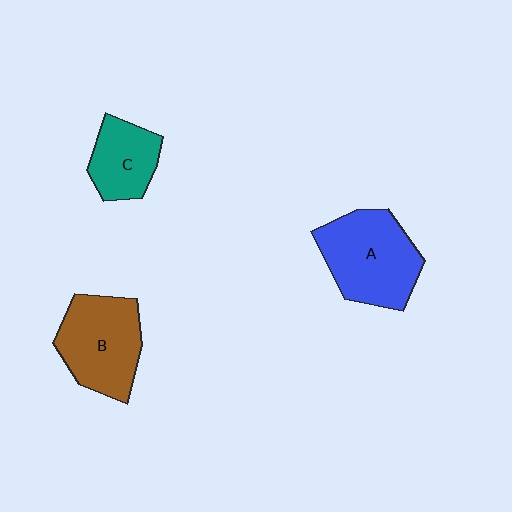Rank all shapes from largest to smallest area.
From largest to smallest: A (blue), B (brown), C (teal).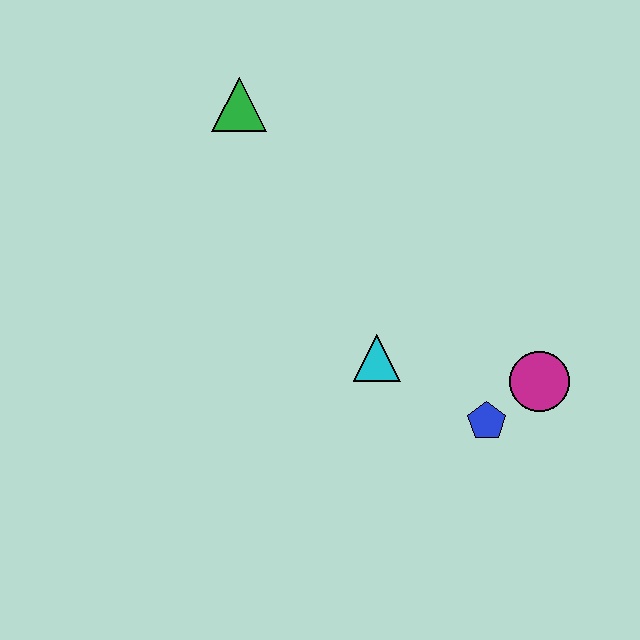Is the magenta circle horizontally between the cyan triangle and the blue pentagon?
No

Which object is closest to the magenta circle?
The blue pentagon is closest to the magenta circle.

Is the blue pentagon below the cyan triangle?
Yes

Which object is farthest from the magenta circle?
The green triangle is farthest from the magenta circle.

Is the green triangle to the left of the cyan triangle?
Yes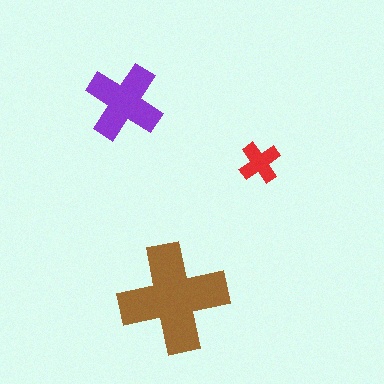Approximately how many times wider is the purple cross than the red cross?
About 2 times wider.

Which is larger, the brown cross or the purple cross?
The brown one.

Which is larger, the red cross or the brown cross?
The brown one.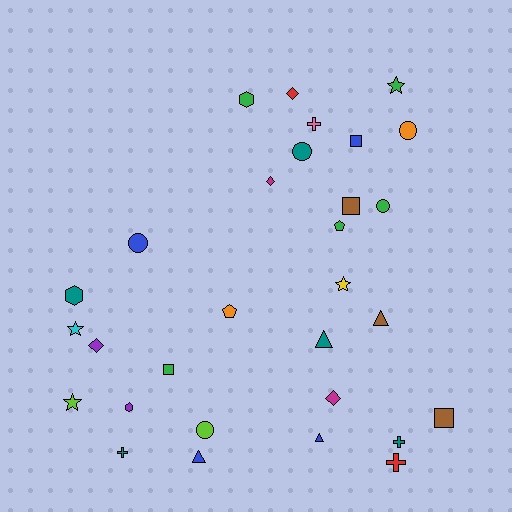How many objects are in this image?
There are 30 objects.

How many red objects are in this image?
There are 2 red objects.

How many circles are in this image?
There are 5 circles.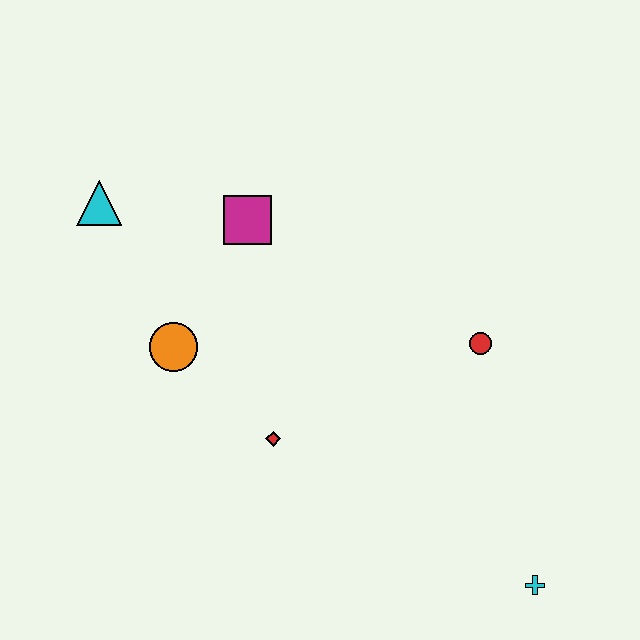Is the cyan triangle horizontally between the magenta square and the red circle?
No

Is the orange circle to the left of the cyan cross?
Yes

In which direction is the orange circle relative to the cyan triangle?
The orange circle is below the cyan triangle.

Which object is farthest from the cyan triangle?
The cyan cross is farthest from the cyan triangle.